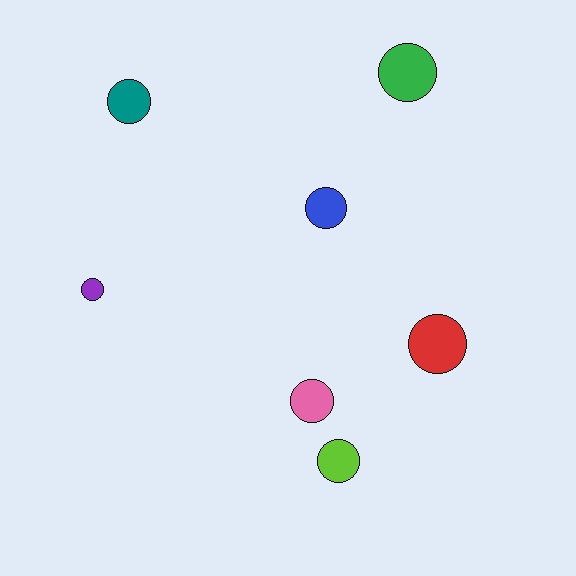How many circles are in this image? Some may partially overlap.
There are 7 circles.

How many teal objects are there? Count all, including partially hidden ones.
There is 1 teal object.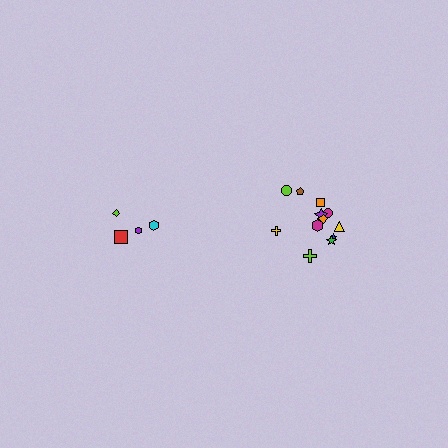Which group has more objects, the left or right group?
The right group.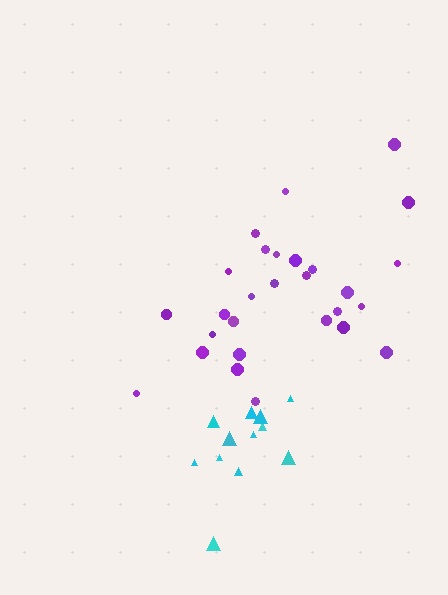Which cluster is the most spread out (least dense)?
Purple.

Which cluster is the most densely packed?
Cyan.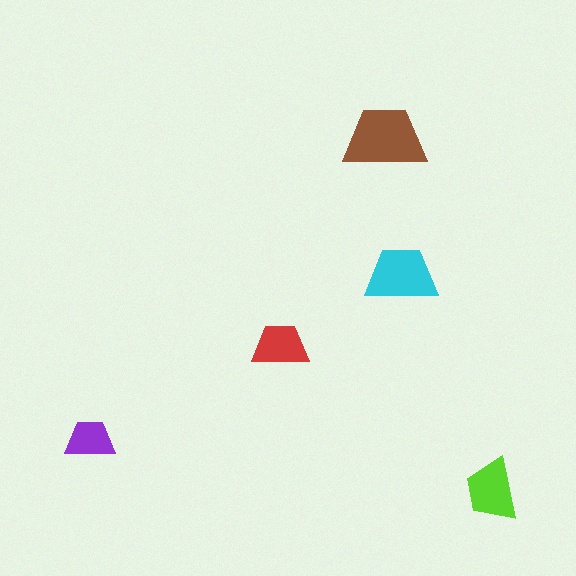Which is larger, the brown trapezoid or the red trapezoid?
The brown one.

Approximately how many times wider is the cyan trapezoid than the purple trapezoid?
About 1.5 times wider.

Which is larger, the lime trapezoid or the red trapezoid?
The lime one.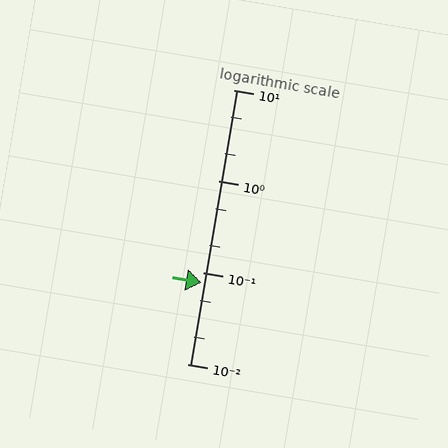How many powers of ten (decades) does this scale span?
The scale spans 3 decades, from 0.01 to 10.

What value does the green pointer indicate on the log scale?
The pointer indicates approximately 0.077.